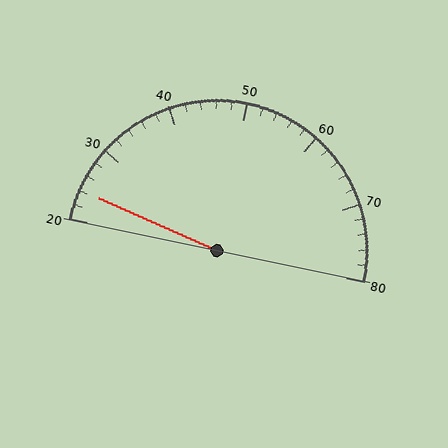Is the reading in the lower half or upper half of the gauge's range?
The reading is in the lower half of the range (20 to 80).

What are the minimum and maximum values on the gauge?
The gauge ranges from 20 to 80.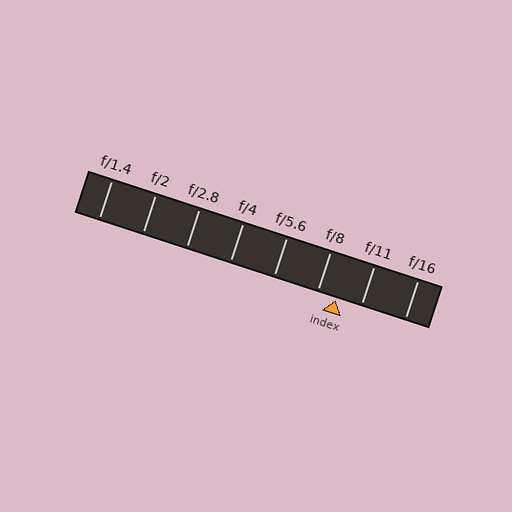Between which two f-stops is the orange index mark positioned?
The index mark is between f/8 and f/11.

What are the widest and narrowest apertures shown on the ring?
The widest aperture shown is f/1.4 and the narrowest is f/16.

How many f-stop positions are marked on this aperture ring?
There are 8 f-stop positions marked.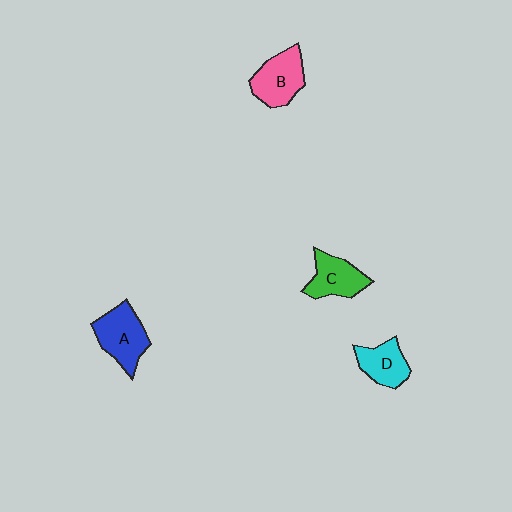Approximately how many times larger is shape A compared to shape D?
Approximately 1.3 times.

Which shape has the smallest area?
Shape D (cyan).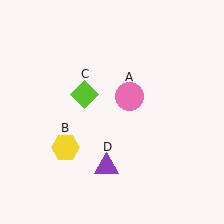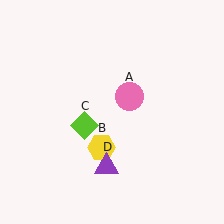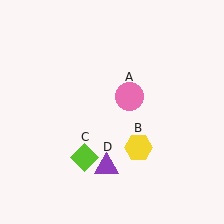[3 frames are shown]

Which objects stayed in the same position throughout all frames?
Pink circle (object A) and purple triangle (object D) remained stationary.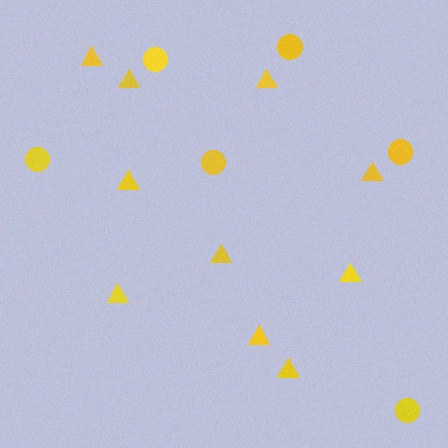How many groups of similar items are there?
There are 2 groups: one group of triangles (10) and one group of circles (6).